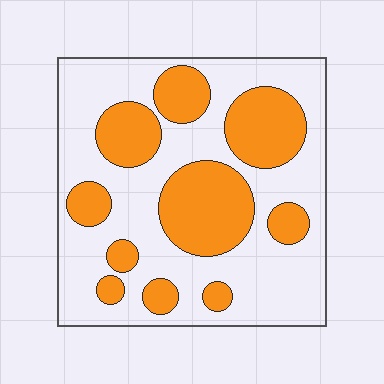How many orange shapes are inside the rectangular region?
10.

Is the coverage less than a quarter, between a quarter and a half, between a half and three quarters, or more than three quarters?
Between a quarter and a half.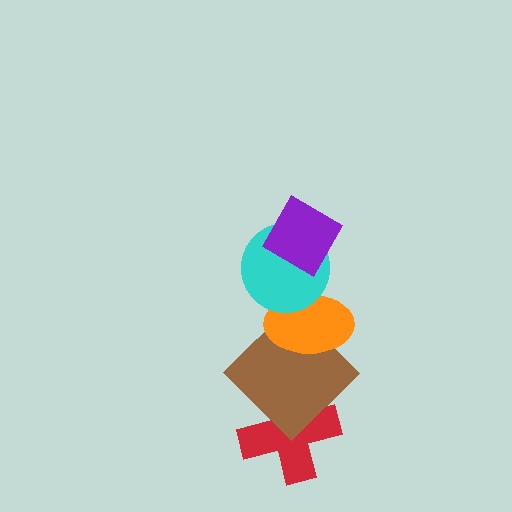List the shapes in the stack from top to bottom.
From top to bottom: the purple diamond, the cyan circle, the orange ellipse, the brown diamond, the red cross.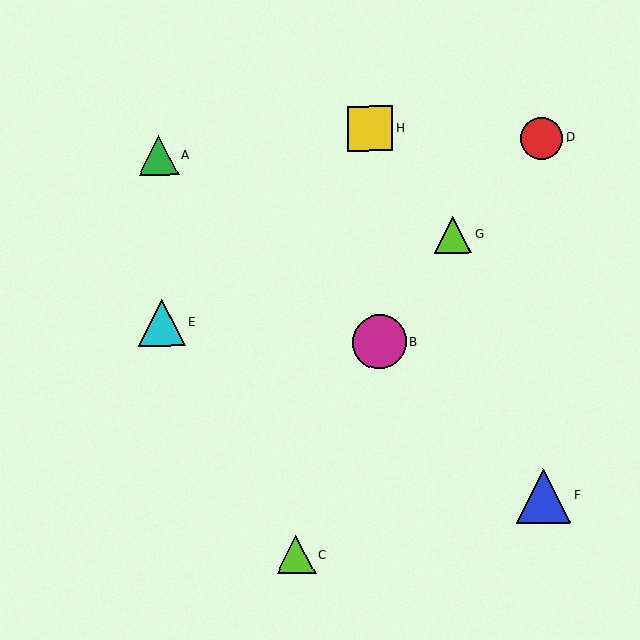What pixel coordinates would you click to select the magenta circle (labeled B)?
Click at (380, 342) to select the magenta circle B.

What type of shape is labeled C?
Shape C is a lime triangle.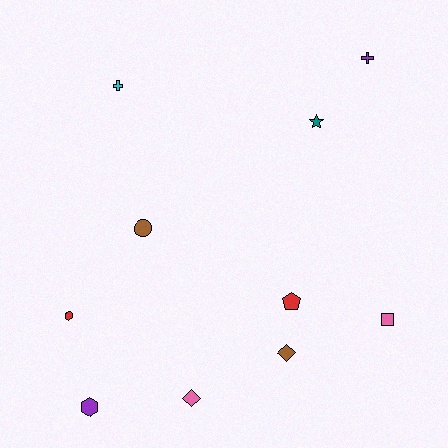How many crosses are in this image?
There are 2 crosses.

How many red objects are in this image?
There are 2 red objects.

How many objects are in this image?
There are 10 objects.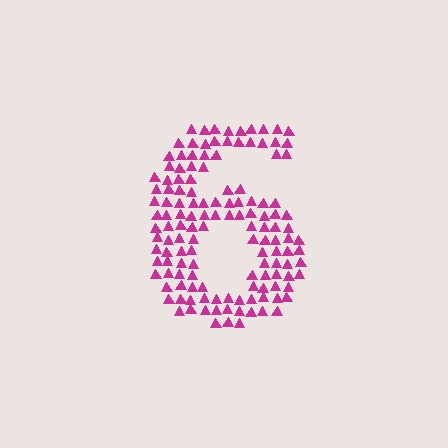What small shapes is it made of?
It is made of small triangles.